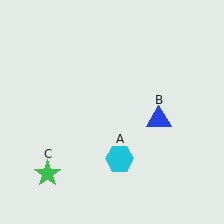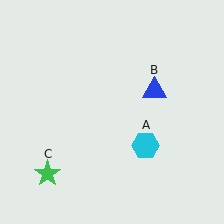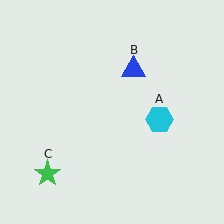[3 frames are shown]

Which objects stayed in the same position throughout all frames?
Green star (object C) remained stationary.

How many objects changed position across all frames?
2 objects changed position: cyan hexagon (object A), blue triangle (object B).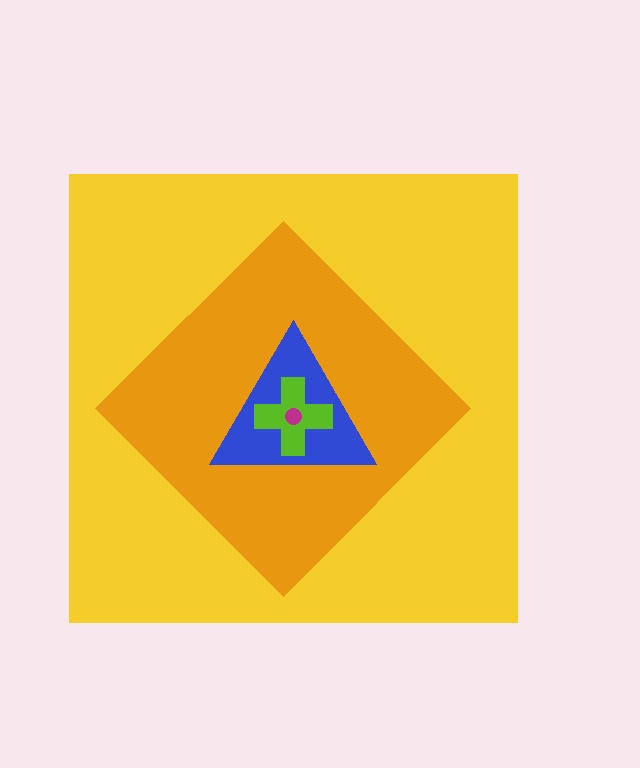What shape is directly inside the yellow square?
The orange diamond.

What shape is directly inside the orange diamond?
The blue triangle.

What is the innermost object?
The magenta circle.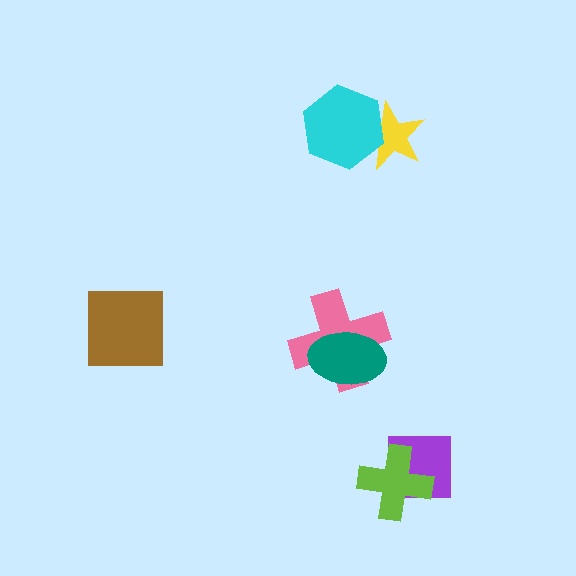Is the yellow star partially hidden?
Yes, it is partially covered by another shape.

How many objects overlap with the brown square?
0 objects overlap with the brown square.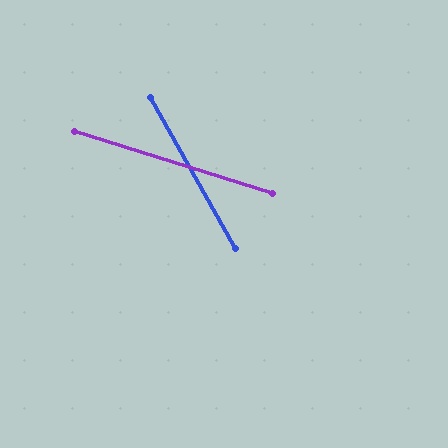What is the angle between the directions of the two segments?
Approximately 43 degrees.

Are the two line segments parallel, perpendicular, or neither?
Neither parallel nor perpendicular — they differ by about 43°.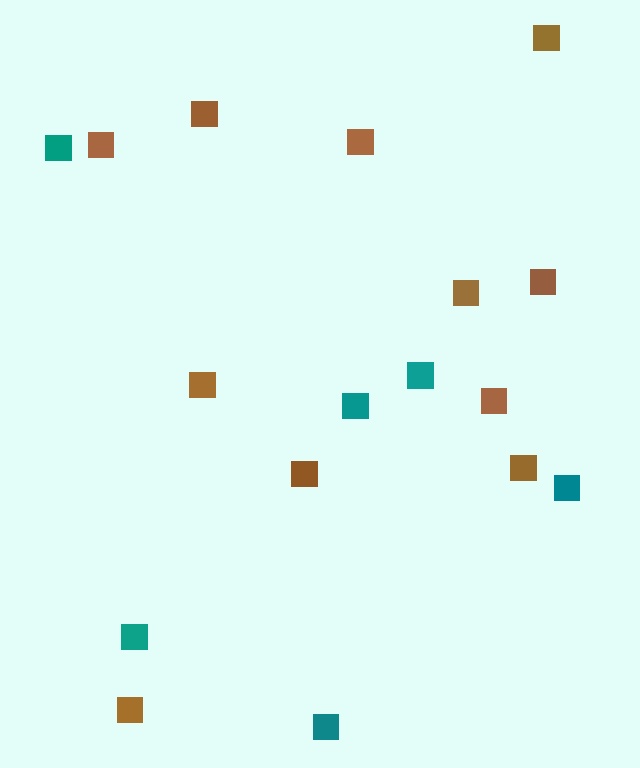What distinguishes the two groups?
There are 2 groups: one group of brown squares (11) and one group of teal squares (6).